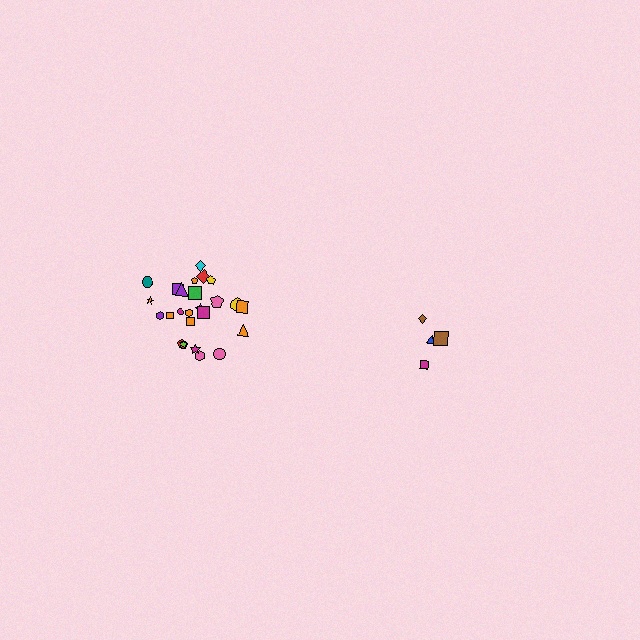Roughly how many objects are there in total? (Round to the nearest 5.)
Roughly 30 objects in total.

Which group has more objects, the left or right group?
The left group.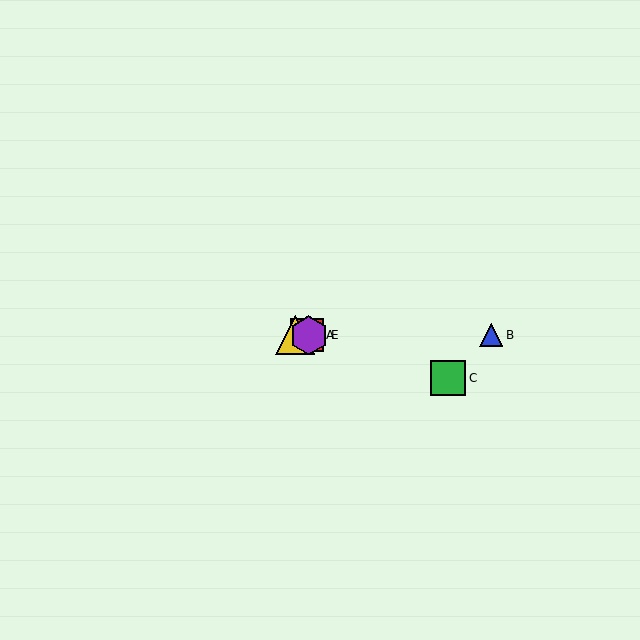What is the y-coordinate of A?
Object A is at y≈335.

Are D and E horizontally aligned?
Yes, both are at y≈335.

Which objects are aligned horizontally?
Objects A, B, D, E are aligned horizontally.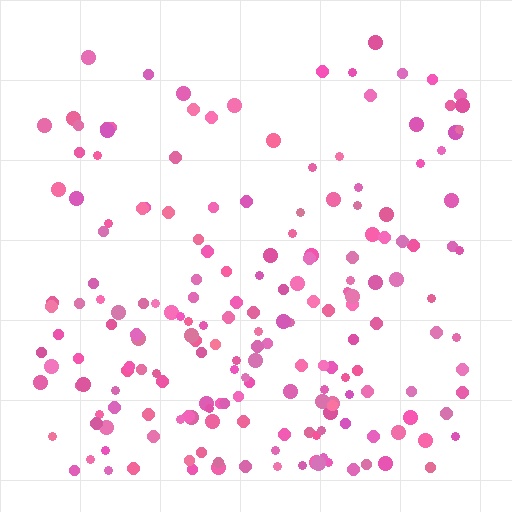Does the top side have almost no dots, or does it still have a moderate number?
Still a moderate number, just noticeably fewer than the bottom.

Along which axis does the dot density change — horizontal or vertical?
Vertical.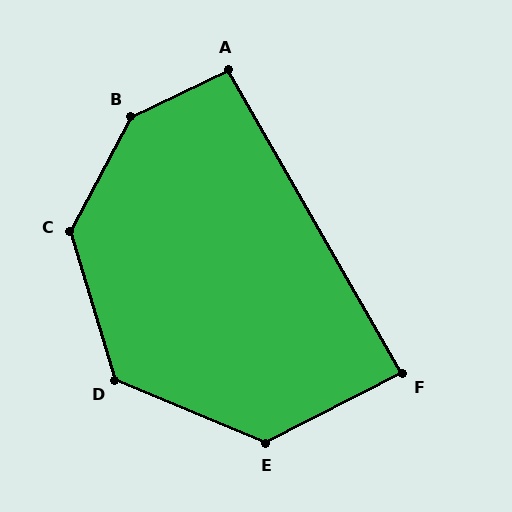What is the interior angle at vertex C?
Approximately 135 degrees (obtuse).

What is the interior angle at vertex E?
Approximately 130 degrees (obtuse).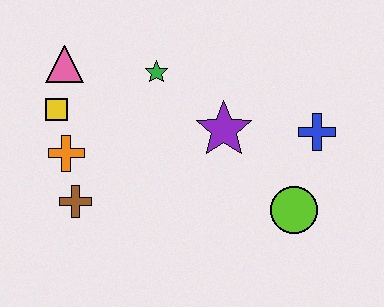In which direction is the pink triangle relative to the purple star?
The pink triangle is to the left of the purple star.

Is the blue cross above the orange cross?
Yes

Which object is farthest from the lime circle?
The pink triangle is farthest from the lime circle.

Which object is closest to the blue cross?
The lime circle is closest to the blue cross.